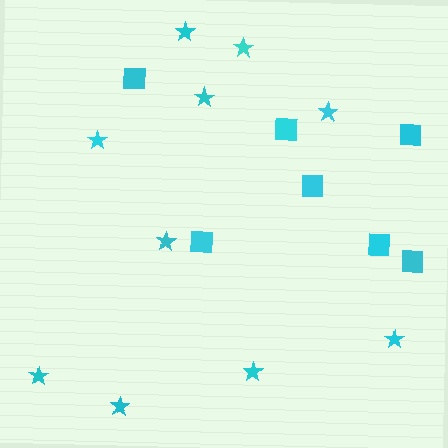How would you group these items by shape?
There are 2 groups: one group of stars (10) and one group of squares (7).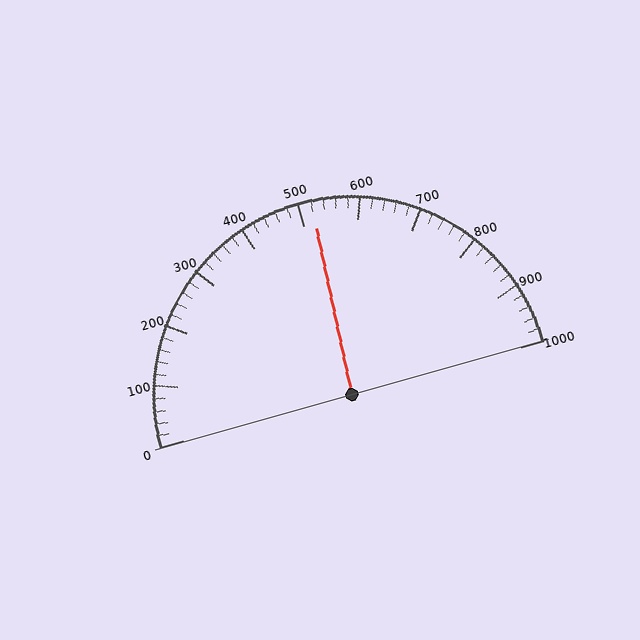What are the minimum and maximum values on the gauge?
The gauge ranges from 0 to 1000.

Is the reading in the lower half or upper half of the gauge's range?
The reading is in the upper half of the range (0 to 1000).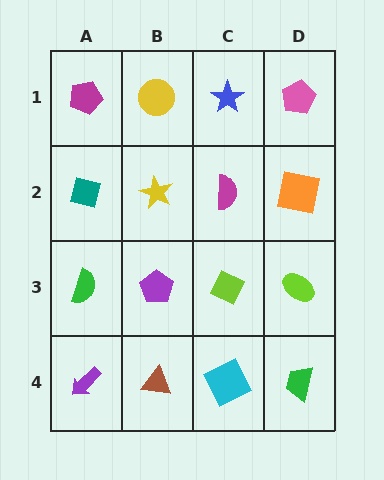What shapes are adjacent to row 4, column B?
A purple pentagon (row 3, column B), a purple arrow (row 4, column A), a cyan square (row 4, column C).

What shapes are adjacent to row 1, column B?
A yellow star (row 2, column B), a magenta pentagon (row 1, column A), a blue star (row 1, column C).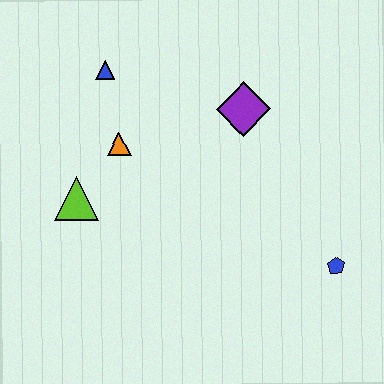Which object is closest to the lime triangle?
The orange triangle is closest to the lime triangle.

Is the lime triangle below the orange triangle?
Yes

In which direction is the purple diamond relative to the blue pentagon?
The purple diamond is above the blue pentagon.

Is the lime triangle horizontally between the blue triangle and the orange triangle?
No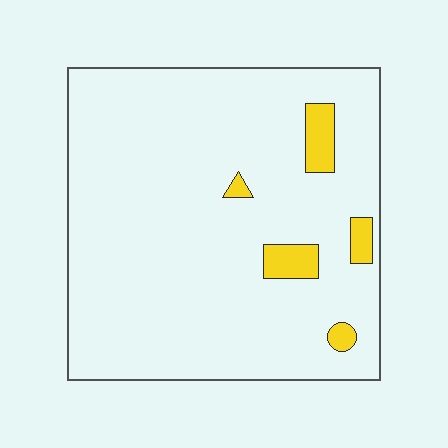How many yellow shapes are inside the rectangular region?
5.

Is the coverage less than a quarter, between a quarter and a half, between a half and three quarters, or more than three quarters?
Less than a quarter.